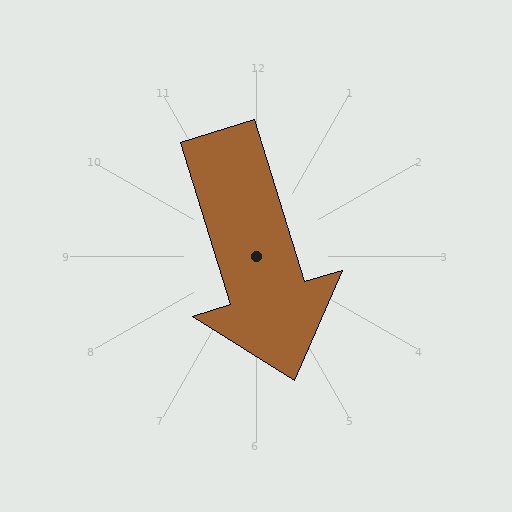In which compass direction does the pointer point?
South.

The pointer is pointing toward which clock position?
Roughly 5 o'clock.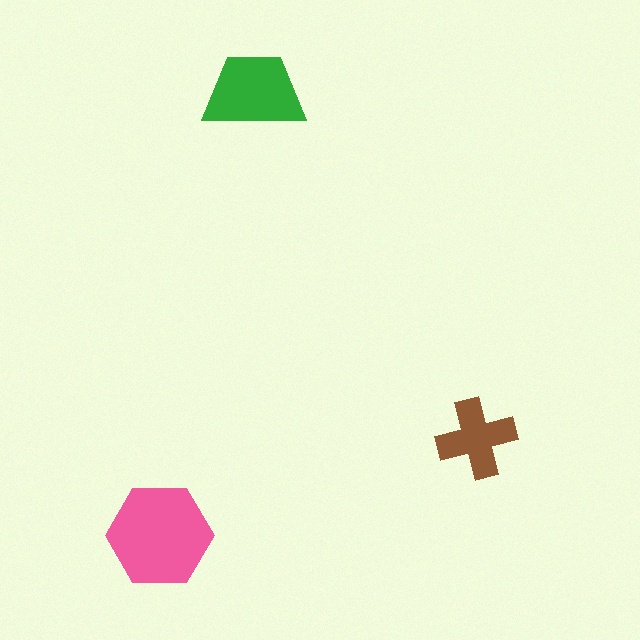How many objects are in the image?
There are 3 objects in the image.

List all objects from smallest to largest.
The brown cross, the green trapezoid, the pink hexagon.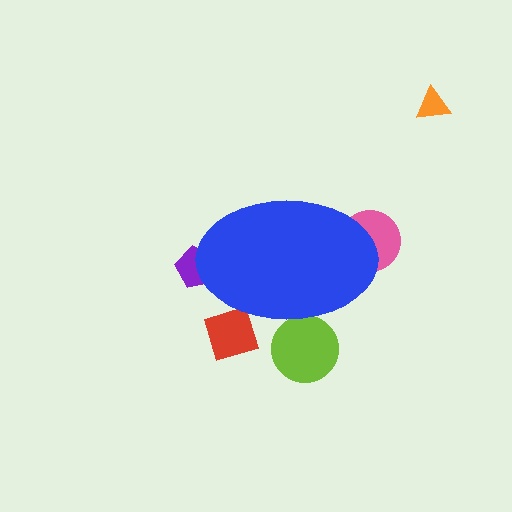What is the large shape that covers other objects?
A blue ellipse.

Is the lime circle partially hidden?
Yes, the lime circle is partially hidden behind the blue ellipse.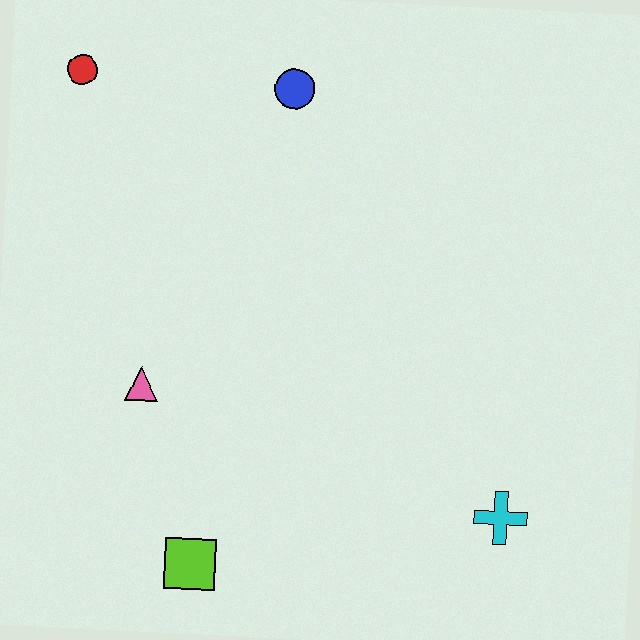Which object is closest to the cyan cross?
The lime square is closest to the cyan cross.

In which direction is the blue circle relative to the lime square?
The blue circle is above the lime square.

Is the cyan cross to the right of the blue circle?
Yes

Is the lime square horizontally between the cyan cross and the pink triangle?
Yes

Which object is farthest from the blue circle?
The lime square is farthest from the blue circle.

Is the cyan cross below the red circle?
Yes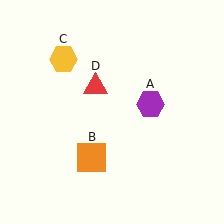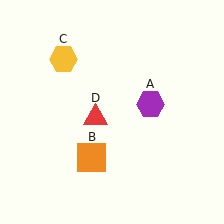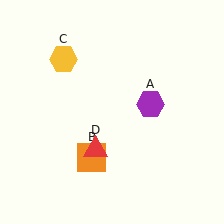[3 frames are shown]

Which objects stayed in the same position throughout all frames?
Purple hexagon (object A) and orange square (object B) and yellow hexagon (object C) remained stationary.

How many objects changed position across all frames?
1 object changed position: red triangle (object D).